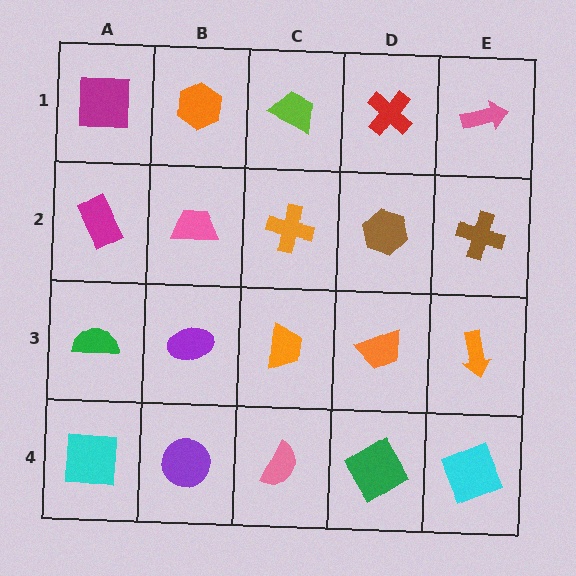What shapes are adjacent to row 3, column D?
A brown hexagon (row 2, column D), a green diamond (row 4, column D), an orange trapezoid (row 3, column C), an orange arrow (row 3, column E).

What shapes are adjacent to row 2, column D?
A red cross (row 1, column D), an orange trapezoid (row 3, column D), an orange cross (row 2, column C), a brown cross (row 2, column E).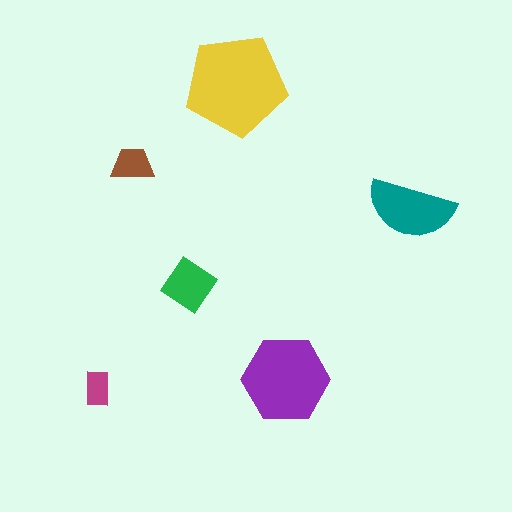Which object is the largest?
The yellow pentagon.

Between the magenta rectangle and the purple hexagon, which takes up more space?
The purple hexagon.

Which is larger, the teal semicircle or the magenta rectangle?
The teal semicircle.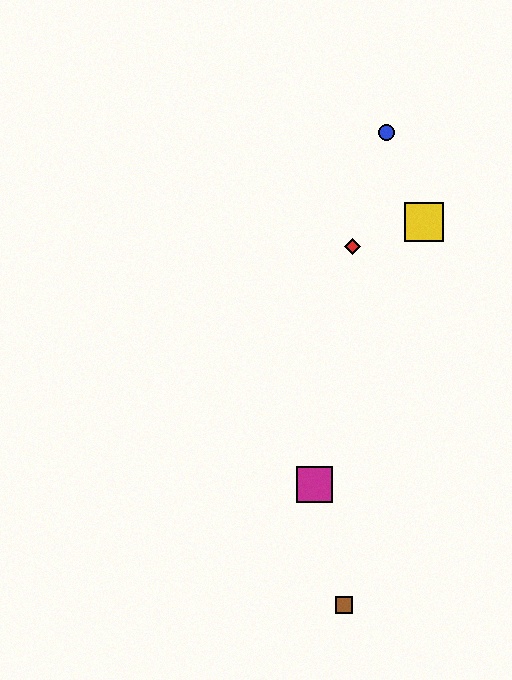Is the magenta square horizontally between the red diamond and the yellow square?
No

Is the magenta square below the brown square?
No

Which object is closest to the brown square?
The magenta square is closest to the brown square.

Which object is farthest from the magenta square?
The blue circle is farthest from the magenta square.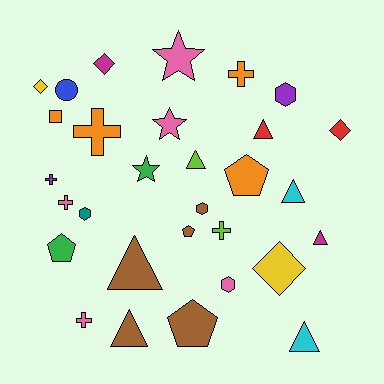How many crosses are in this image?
There are 6 crosses.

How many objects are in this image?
There are 30 objects.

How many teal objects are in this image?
There is 1 teal object.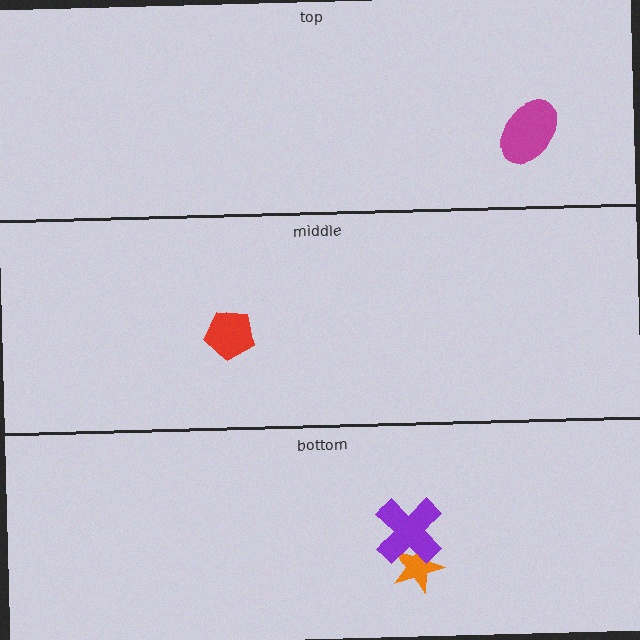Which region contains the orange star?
The bottom region.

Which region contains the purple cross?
The bottom region.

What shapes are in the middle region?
The red pentagon.